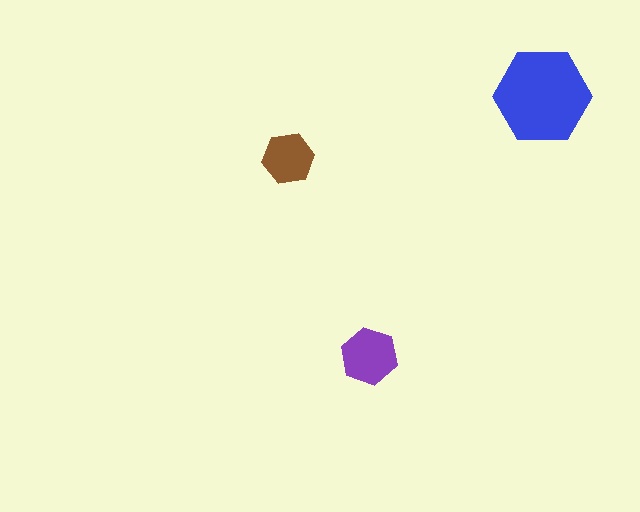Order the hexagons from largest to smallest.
the blue one, the purple one, the brown one.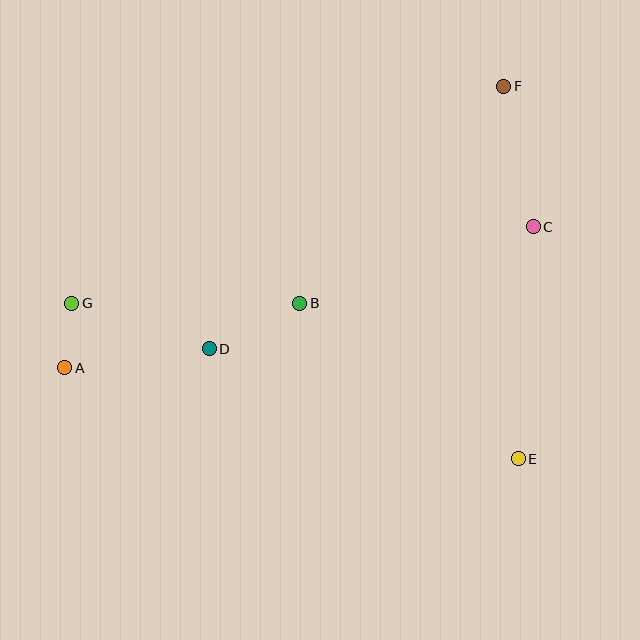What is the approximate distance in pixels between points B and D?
The distance between B and D is approximately 101 pixels.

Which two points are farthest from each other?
Points A and F are farthest from each other.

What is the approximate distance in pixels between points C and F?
The distance between C and F is approximately 143 pixels.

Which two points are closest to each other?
Points A and G are closest to each other.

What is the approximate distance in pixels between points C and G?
The distance between C and G is approximately 468 pixels.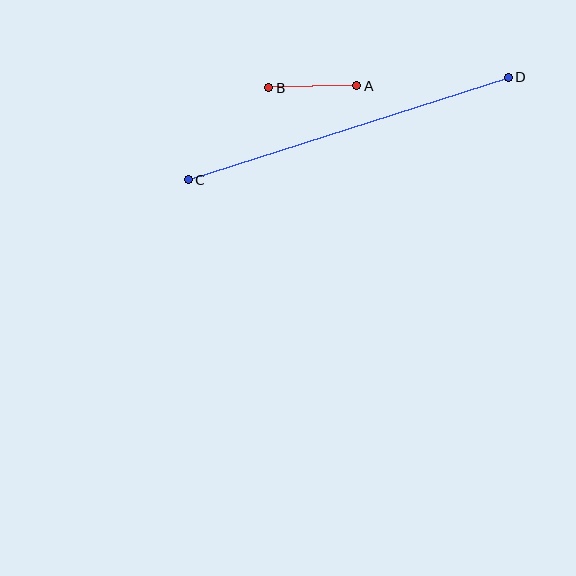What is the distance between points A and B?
The distance is approximately 88 pixels.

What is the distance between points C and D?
The distance is approximately 336 pixels.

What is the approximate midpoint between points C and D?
The midpoint is at approximately (348, 129) pixels.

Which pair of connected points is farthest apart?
Points C and D are farthest apart.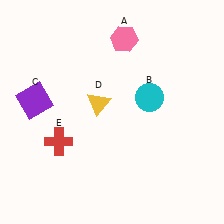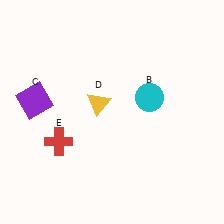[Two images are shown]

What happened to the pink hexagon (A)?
The pink hexagon (A) was removed in Image 2. It was in the top-right area of Image 1.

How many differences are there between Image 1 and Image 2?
There is 1 difference between the two images.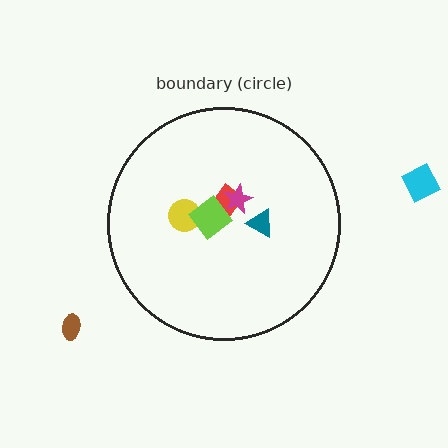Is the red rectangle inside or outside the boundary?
Inside.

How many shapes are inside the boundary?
5 inside, 2 outside.